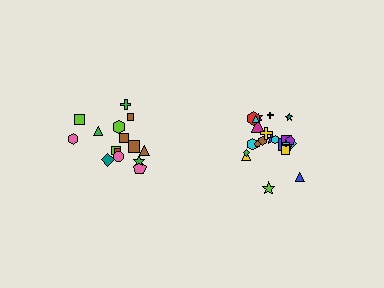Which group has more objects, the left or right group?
The right group.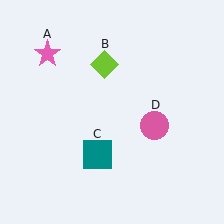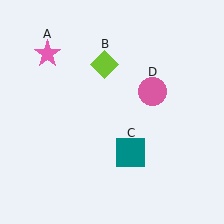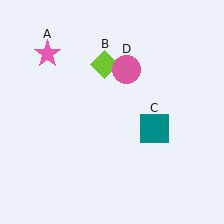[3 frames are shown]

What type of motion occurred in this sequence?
The teal square (object C), pink circle (object D) rotated counterclockwise around the center of the scene.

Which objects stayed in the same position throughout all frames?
Pink star (object A) and lime diamond (object B) remained stationary.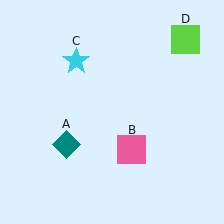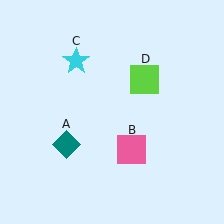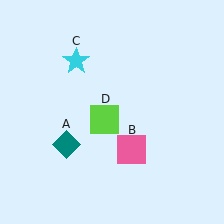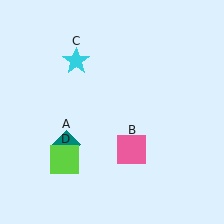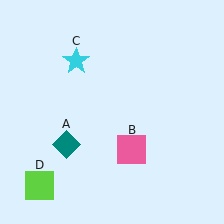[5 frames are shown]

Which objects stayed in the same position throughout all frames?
Teal diamond (object A) and pink square (object B) and cyan star (object C) remained stationary.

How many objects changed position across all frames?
1 object changed position: lime square (object D).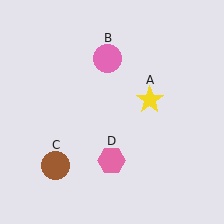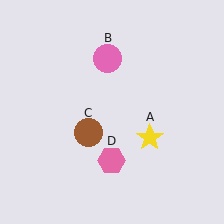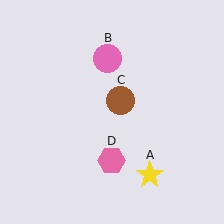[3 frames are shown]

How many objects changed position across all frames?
2 objects changed position: yellow star (object A), brown circle (object C).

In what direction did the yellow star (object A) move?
The yellow star (object A) moved down.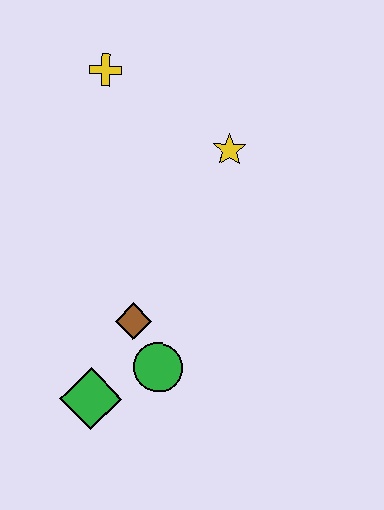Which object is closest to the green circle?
The brown diamond is closest to the green circle.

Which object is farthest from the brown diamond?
The yellow cross is farthest from the brown diamond.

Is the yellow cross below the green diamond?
No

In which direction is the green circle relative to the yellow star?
The green circle is below the yellow star.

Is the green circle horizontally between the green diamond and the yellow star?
Yes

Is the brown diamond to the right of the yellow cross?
Yes